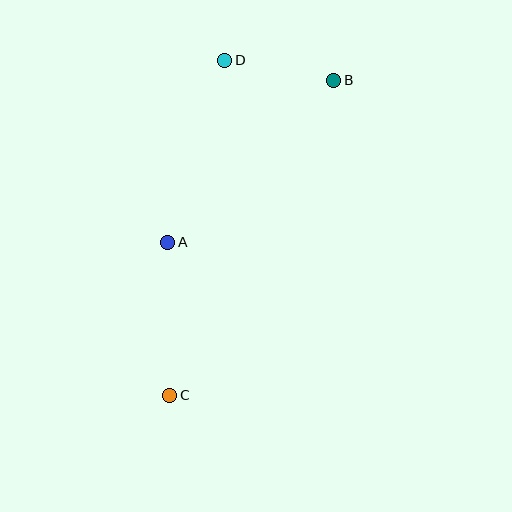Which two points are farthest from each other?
Points B and C are farthest from each other.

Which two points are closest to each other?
Points B and D are closest to each other.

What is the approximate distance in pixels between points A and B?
The distance between A and B is approximately 232 pixels.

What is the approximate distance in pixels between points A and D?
The distance between A and D is approximately 191 pixels.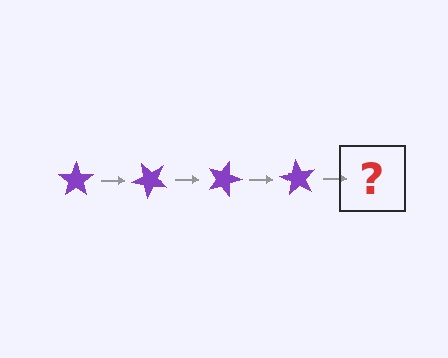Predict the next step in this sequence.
The next step is a purple star rotated 180 degrees.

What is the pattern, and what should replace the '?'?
The pattern is that the star rotates 45 degrees each step. The '?' should be a purple star rotated 180 degrees.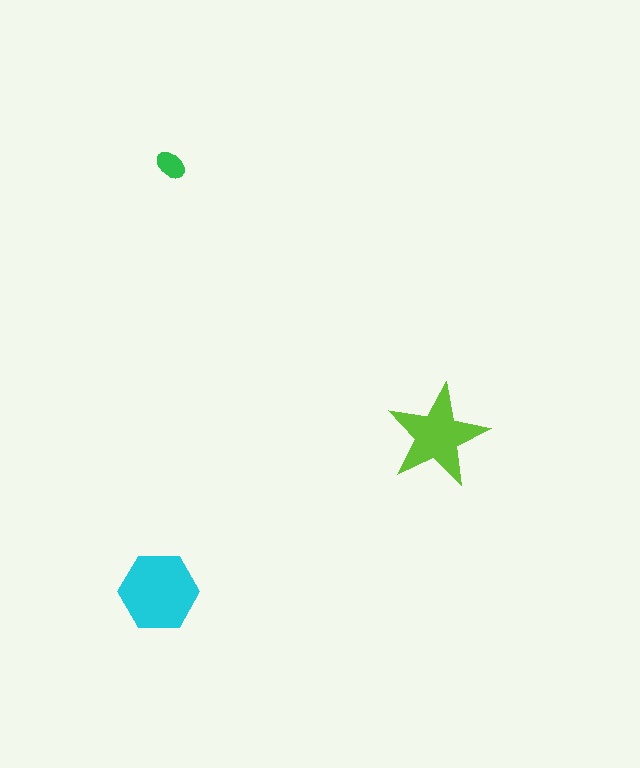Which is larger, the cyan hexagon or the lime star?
The cyan hexagon.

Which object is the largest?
The cyan hexagon.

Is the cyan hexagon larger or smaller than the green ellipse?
Larger.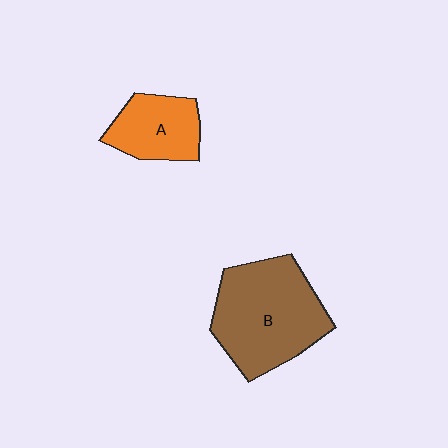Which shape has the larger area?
Shape B (brown).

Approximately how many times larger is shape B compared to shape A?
Approximately 1.9 times.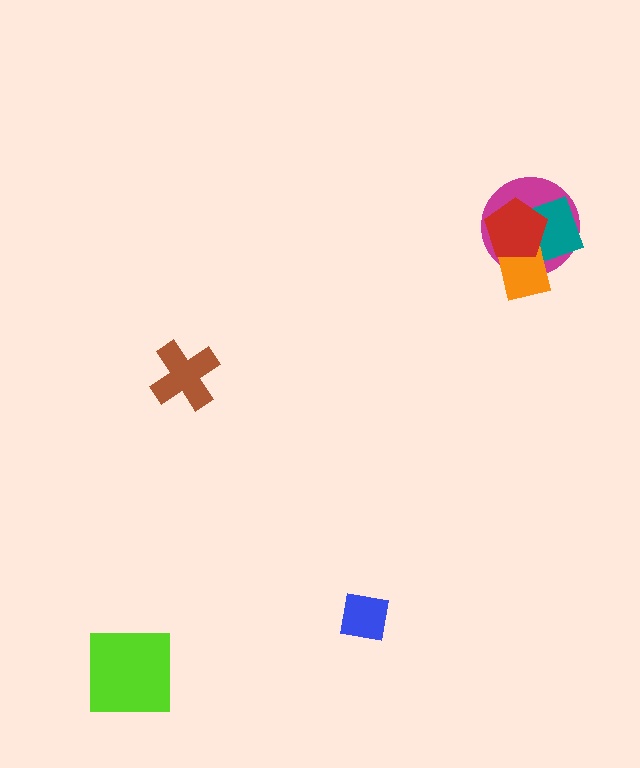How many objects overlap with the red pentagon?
3 objects overlap with the red pentagon.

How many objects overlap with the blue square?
0 objects overlap with the blue square.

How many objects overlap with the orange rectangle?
3 objects overlap with the orange rectangle.